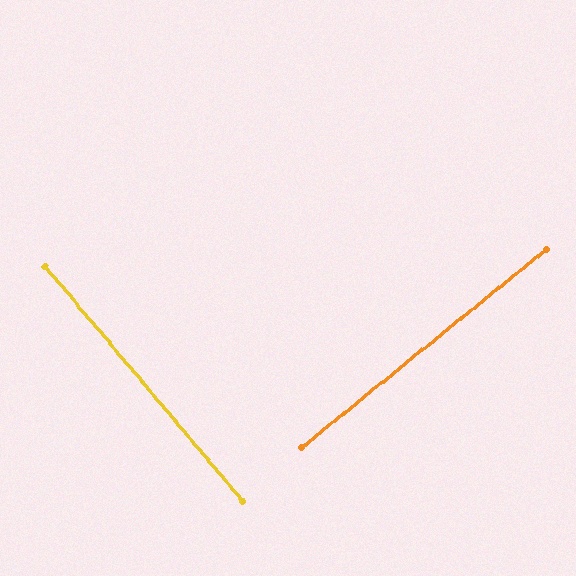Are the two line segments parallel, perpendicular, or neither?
Perpendicular — they meet at approximately 89°.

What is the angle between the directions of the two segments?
Approximately 89 degrees.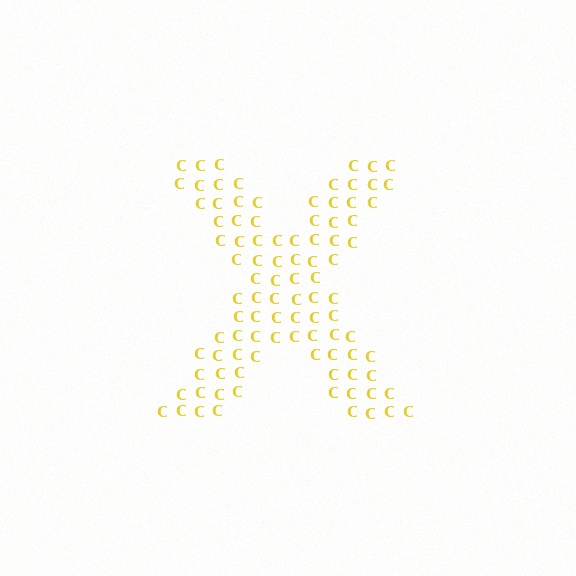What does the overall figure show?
The overall figure shows the letter X.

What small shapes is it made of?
It is made of small letter C's.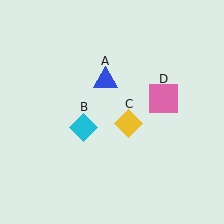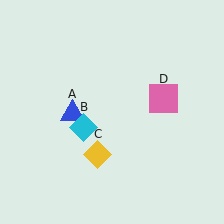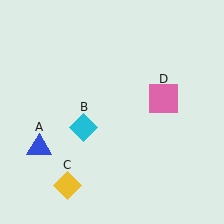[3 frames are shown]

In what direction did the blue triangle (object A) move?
The blue triangle (object A) moved down and to the left.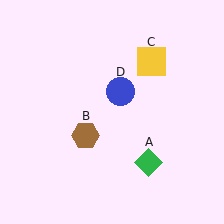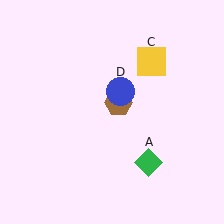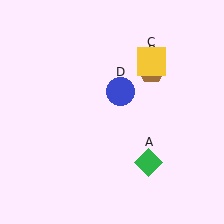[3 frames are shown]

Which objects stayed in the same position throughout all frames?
Green diamond (object A) and yellow square (object C) and blue circle (object D) remained stationary.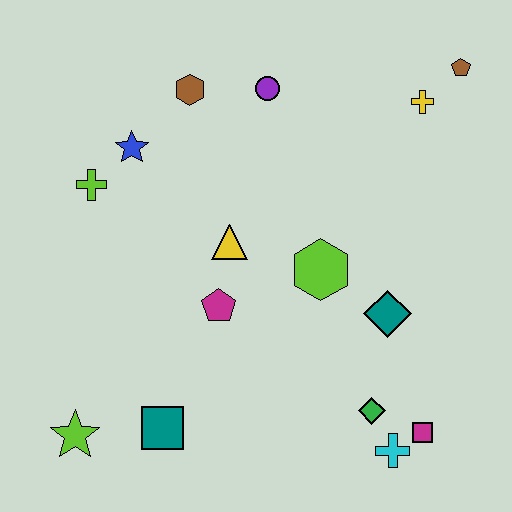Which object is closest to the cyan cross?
The magenta square is closest to the cyan cross.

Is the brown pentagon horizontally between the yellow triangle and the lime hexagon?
No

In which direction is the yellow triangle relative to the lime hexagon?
The yellow triangle is to the left of the lime hexagon.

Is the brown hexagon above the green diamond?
Yes